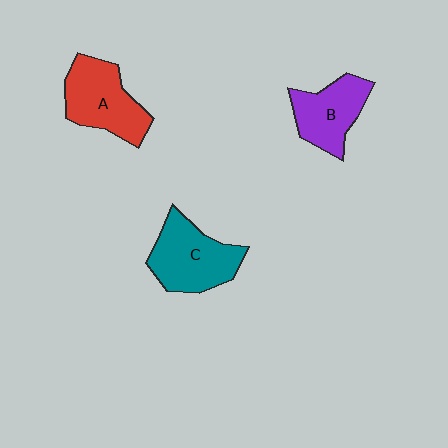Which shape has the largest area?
Shape C (teal).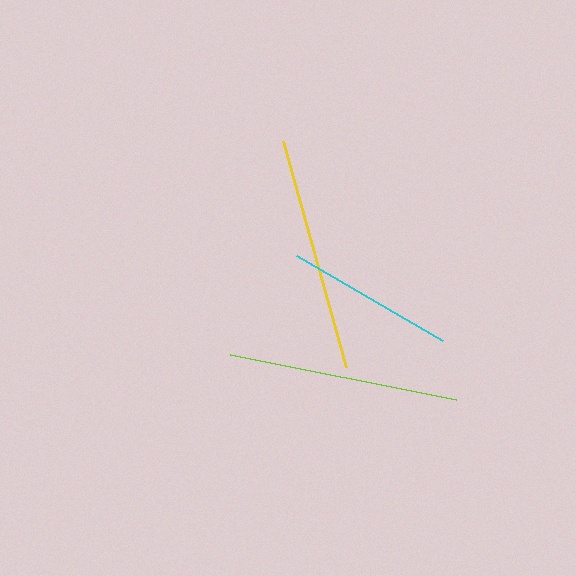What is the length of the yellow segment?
The yellow segment is approximately 235 pixels long.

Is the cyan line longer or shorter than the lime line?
The lime line is longer than the cyan line.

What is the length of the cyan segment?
The cyan segment is approximately 169 pixels long.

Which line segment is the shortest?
The cyan line is the shortest at approximately 169 pixels.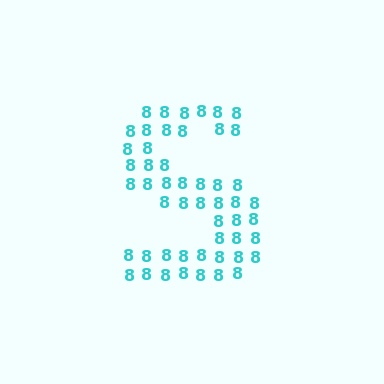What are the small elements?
The small elements are digit 8's.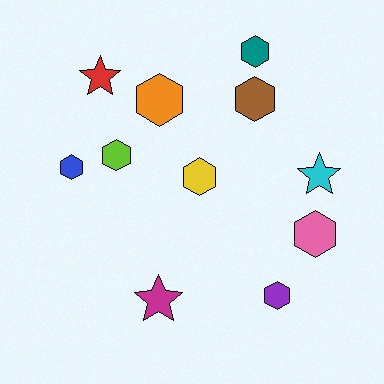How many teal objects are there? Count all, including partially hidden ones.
There is 1 teal object.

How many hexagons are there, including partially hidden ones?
There are 8 hexagons.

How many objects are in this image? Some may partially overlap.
There are 11 objects.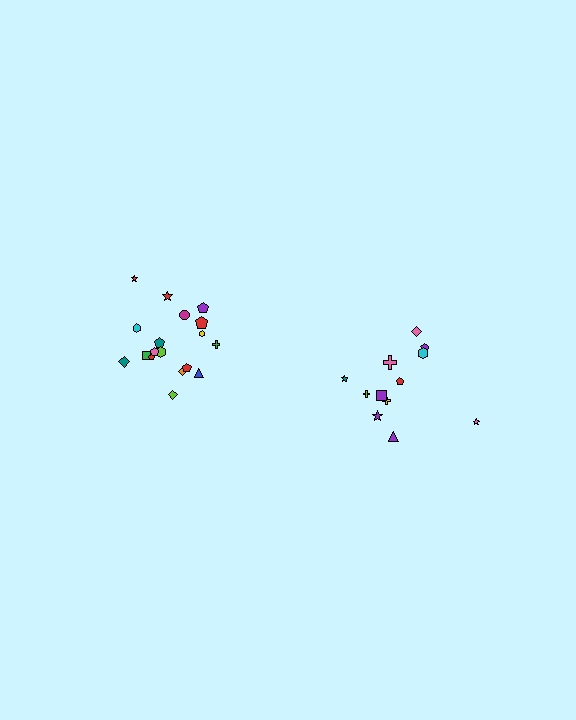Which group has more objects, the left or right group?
The left group.